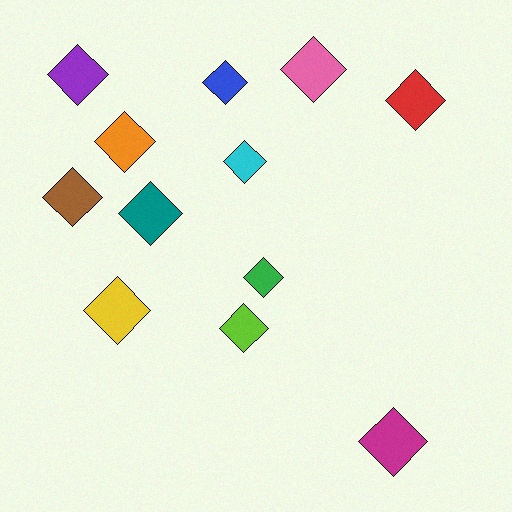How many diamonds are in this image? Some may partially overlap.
There are 12 diamonds.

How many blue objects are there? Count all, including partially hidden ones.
There is 1 blue object.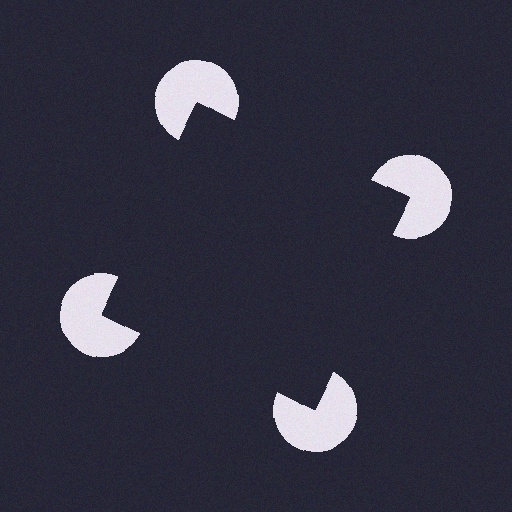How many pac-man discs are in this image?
There are 4 — one at each vertex of the illusory square.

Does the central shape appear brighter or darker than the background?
It typically appears slightly darker than the background, even though no actual brightness change is drawn.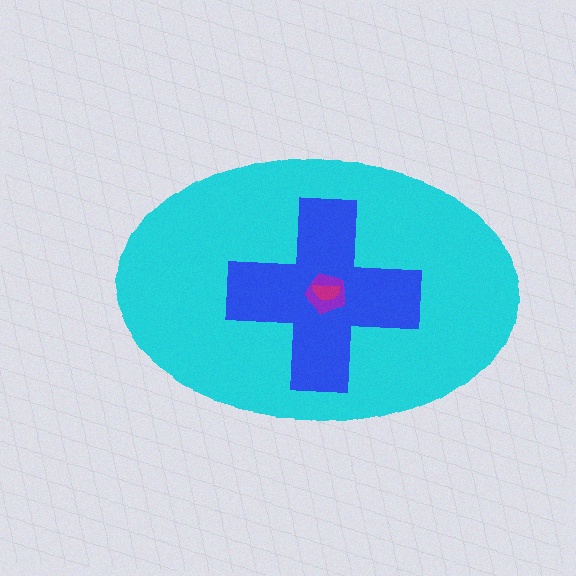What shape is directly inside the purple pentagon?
The magenta semicircle.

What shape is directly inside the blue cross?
The purple pentagon.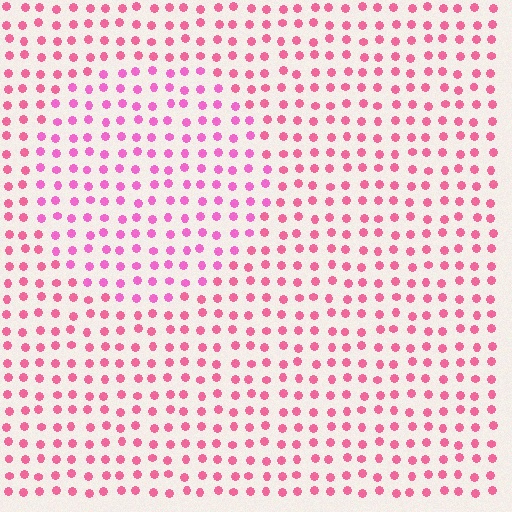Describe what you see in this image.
The image is filled with small pink elements in a uniform arrangement. A circle-shaped region is visible where the elements are tinted to a slightly different hue, forming a subtle color boundary.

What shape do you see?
I see a circle.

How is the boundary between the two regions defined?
The boundary is defined purely by a slight shift in hue (about 22 degrees). Spacing, size, and orientation are identical on both sides.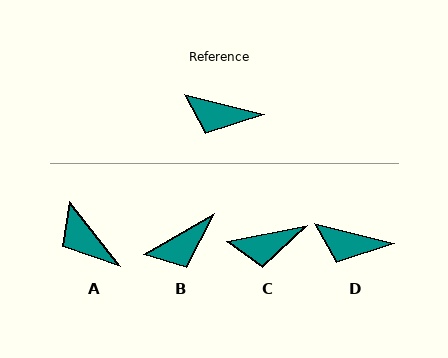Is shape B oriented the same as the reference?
No, it is off by about 44 degrees.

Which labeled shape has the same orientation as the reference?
D.